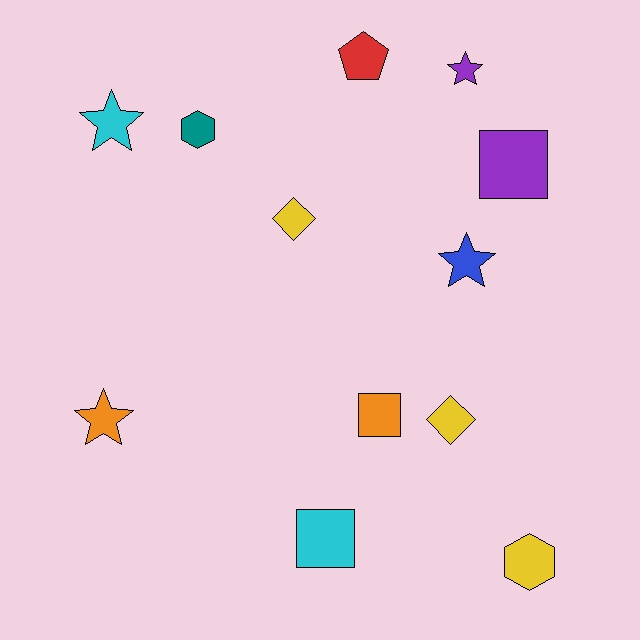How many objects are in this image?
There are 12 objects.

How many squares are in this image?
There are 3 squares.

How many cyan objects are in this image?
There are 2 cyan objects.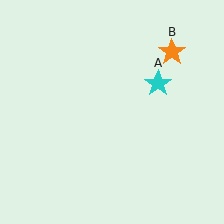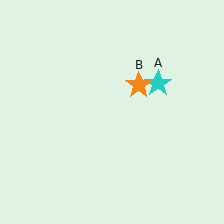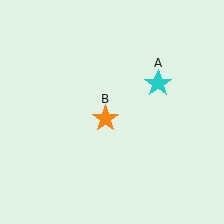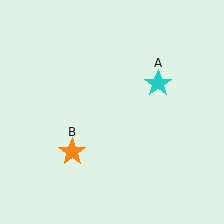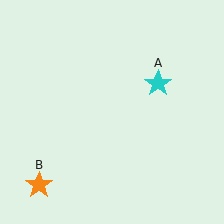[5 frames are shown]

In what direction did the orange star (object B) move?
The orange star (object B) moved down and to the left.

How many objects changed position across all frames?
1 object changed position: orange star (object B).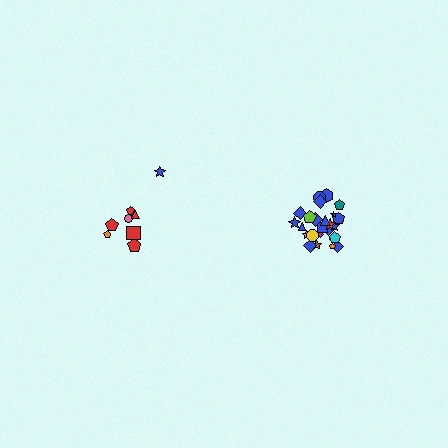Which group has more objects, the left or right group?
The right group.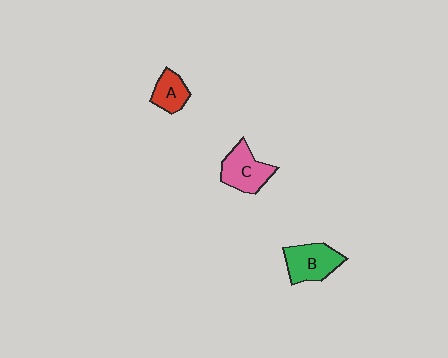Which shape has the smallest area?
Shape A (red).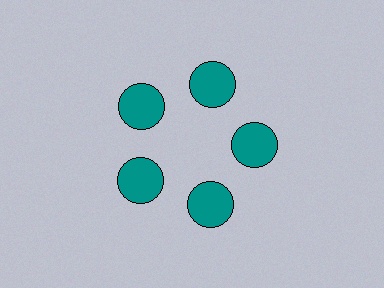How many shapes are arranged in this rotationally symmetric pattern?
There are 5 shapes, arranged in 5 groups of 1.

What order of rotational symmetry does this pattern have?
This pattern has 5-fold rotational symmetry.